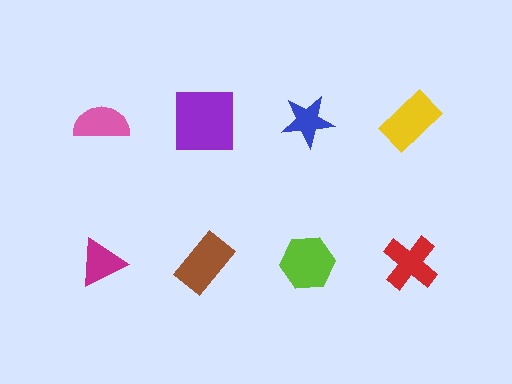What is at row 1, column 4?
A yellow rectangle.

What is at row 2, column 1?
A magenta triangle.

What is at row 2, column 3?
A lime hexagon.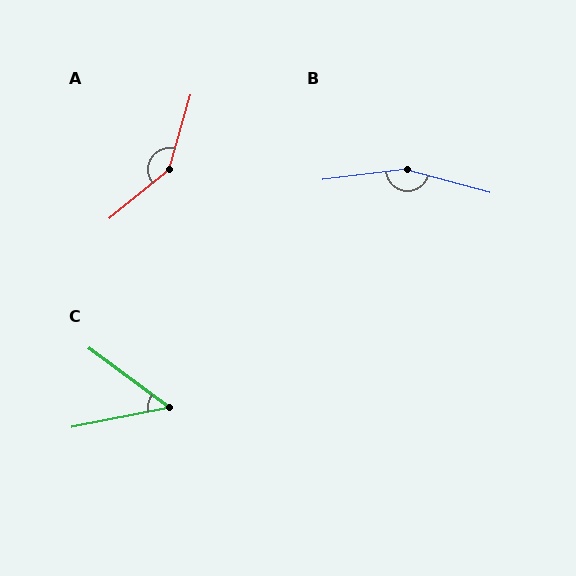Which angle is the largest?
B, at approximately 158 degrees.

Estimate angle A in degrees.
Approximately 145 degrees.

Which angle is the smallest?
C, at approximately 48 degrees.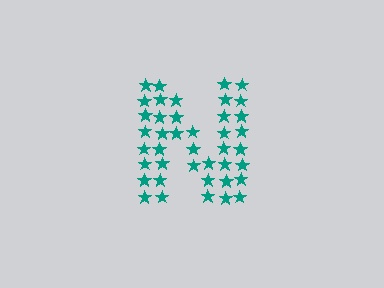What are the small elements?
The small elements are stars.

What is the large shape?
The large shape is the letter N.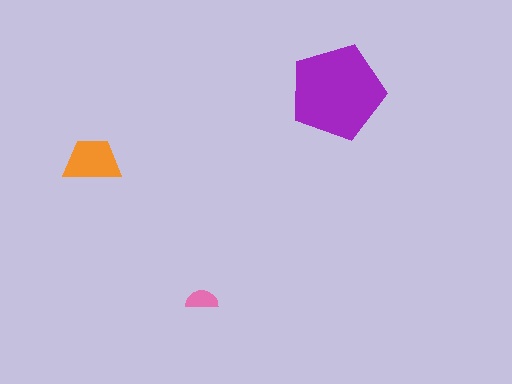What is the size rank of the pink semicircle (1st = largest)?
3rd.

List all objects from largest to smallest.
The purple pentagon, the orange trapezoid, the pink semicircle.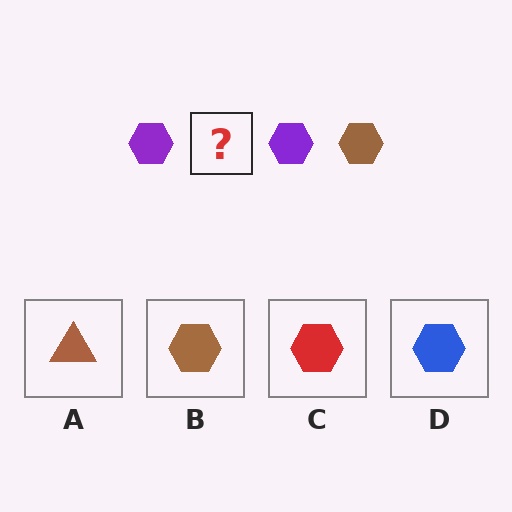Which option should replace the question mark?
Option B.